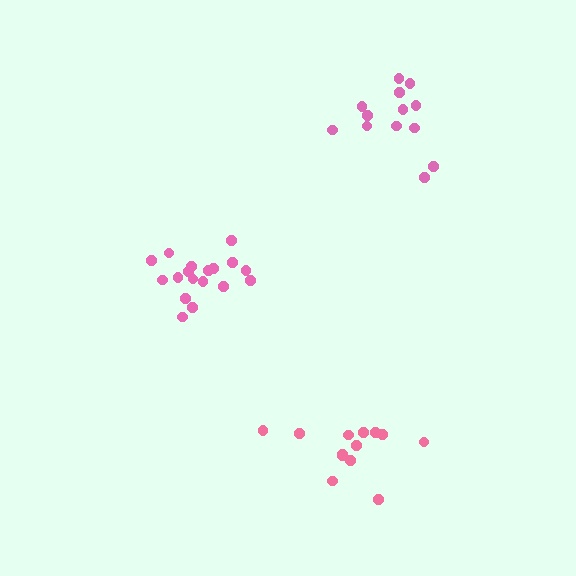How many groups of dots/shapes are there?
There are 3 groups.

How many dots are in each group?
Group 1: 13 dots, Group 2: 18 dots, Group 3: 13 dots (44 total).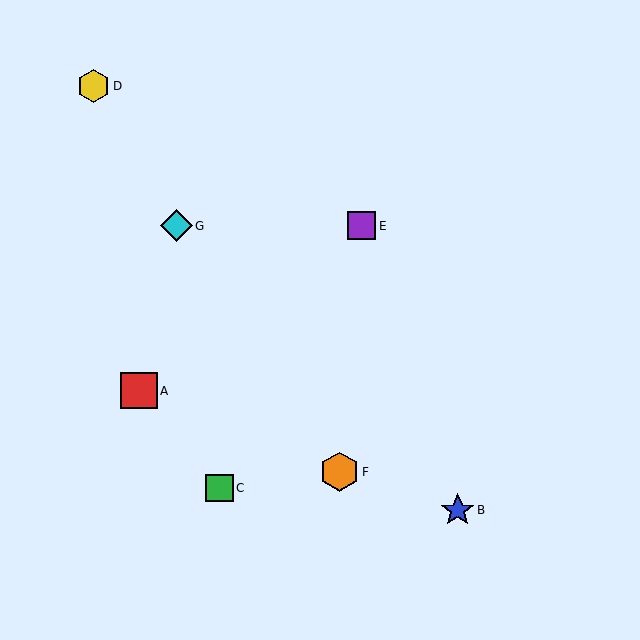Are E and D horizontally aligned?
No, E is at y≈226 and D is at y≈86.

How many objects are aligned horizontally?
2 objects (E, G) are aligned horizontally.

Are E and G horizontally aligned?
Yes, both are at y≈226.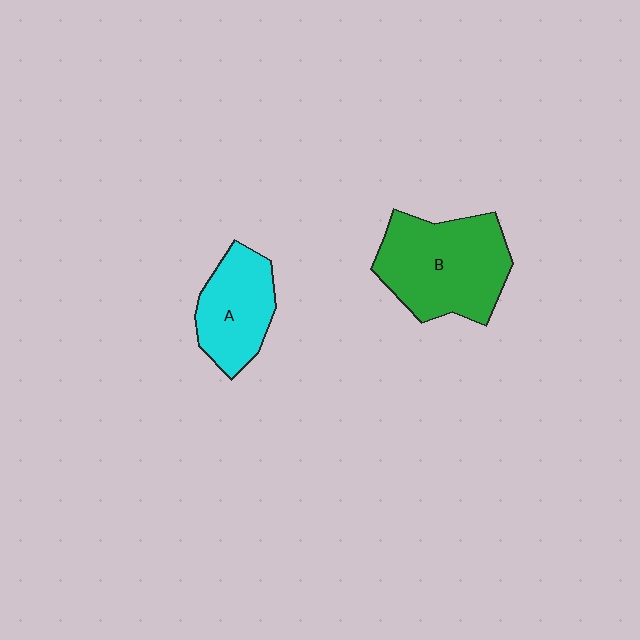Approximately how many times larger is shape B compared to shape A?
Approximately 1.5 times.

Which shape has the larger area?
Shape B (green).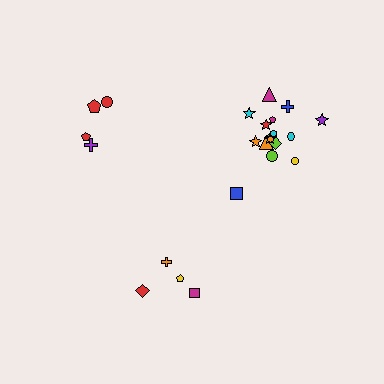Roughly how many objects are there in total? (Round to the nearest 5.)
Roughly 25 objects in total.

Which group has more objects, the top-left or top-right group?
The top-right group.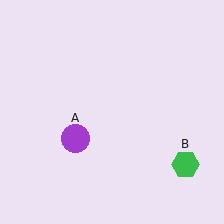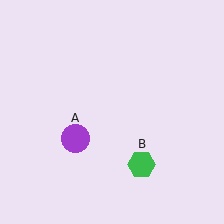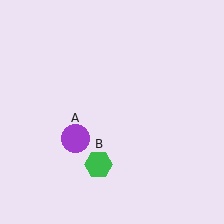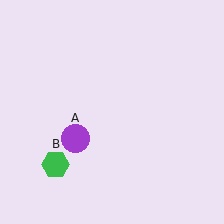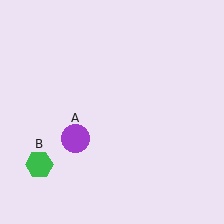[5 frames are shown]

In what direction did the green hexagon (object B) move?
The green hexagon (object B) moved left.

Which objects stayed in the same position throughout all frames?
Purple circle (object A) remained stationary.